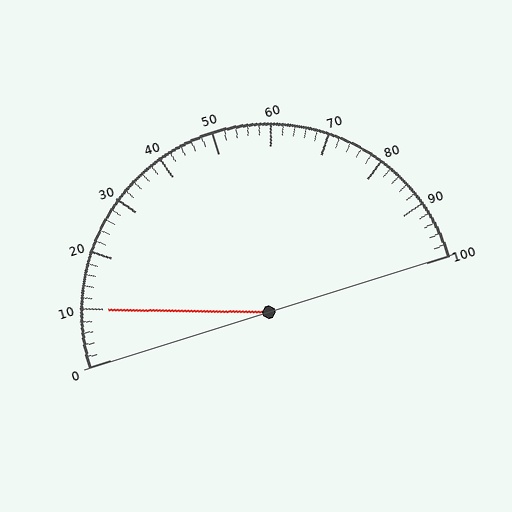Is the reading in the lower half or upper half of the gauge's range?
The reading is in the lower half of the range (0 to 100).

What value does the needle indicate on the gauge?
The needle indicates approximately 10.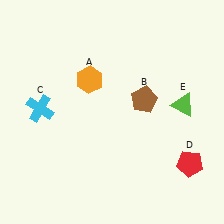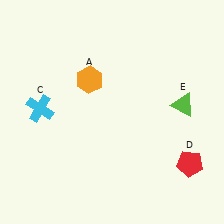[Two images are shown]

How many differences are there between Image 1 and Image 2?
There is 1 difference between the two images.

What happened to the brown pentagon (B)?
The brown pentagon (B) was removed in Image 2. It was in the top-right area of Image 1.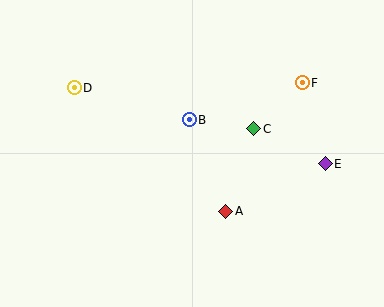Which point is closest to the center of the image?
Point B at (189, 120) is closest to the center.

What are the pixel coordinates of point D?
Point D is at (74, 88).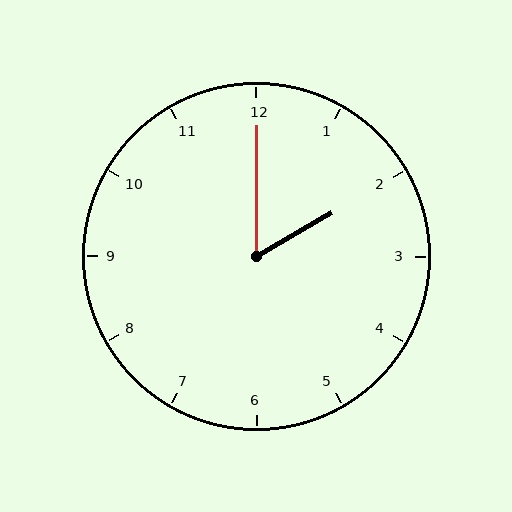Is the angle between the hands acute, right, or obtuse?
It is acute.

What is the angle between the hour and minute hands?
Approximately 60 degrees.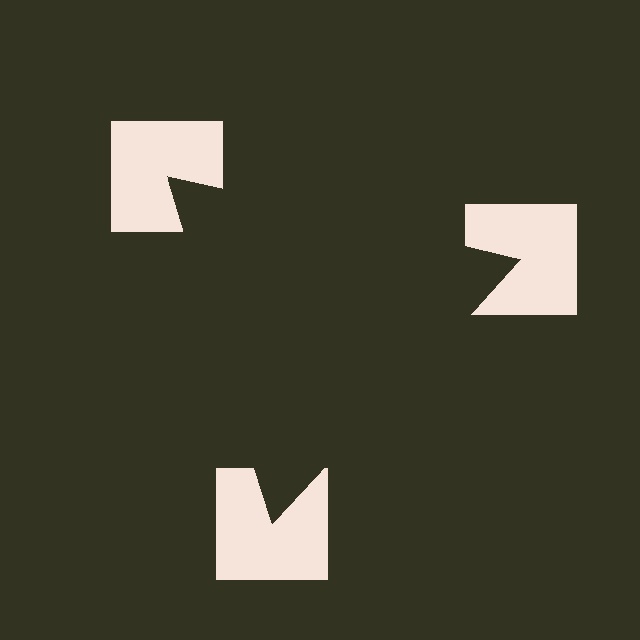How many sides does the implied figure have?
3 sides.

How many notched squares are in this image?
There are 3 — one at each vertex of the illusory triangle.